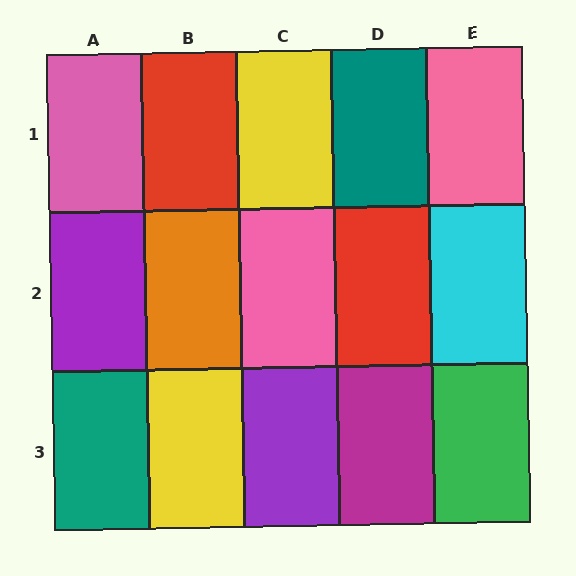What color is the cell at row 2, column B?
Orange.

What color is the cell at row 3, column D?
Magenta.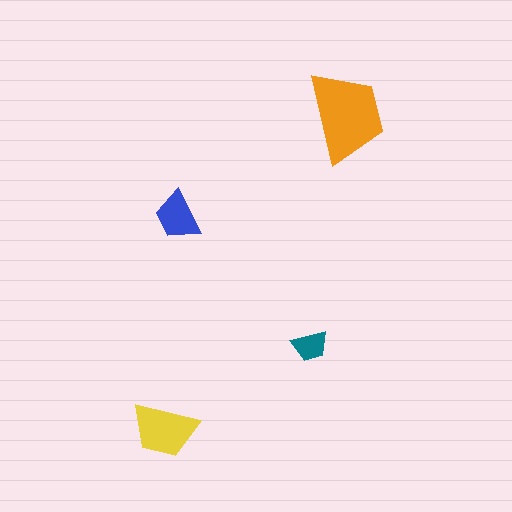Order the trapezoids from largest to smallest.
the orange one, the yellow one, the blue one, the teal one.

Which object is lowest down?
The yellow trapezoid is bottommost.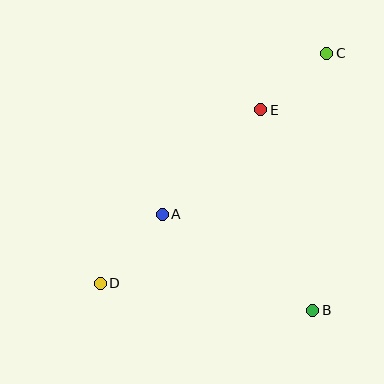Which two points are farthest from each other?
Points C and D are farthest from each other.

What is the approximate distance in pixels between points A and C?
The distance between A and C is approximately 230 pixels.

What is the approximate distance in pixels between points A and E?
The distance between A and E is approximately 143 pixels.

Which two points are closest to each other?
Points C and E are closest to each other.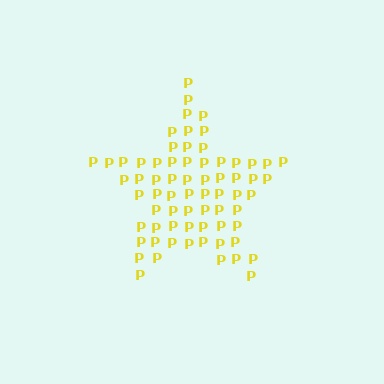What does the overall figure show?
The overall figure shows a star.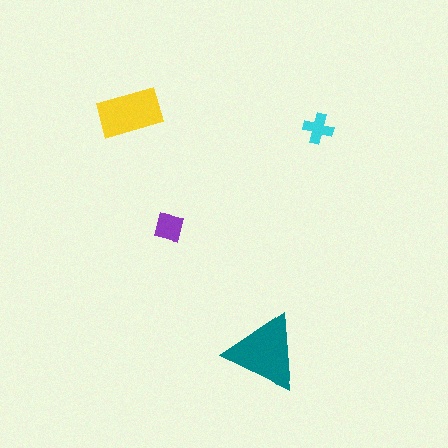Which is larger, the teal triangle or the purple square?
The teal triangle.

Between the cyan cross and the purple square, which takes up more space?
The purple square.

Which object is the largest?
The teal triangle.